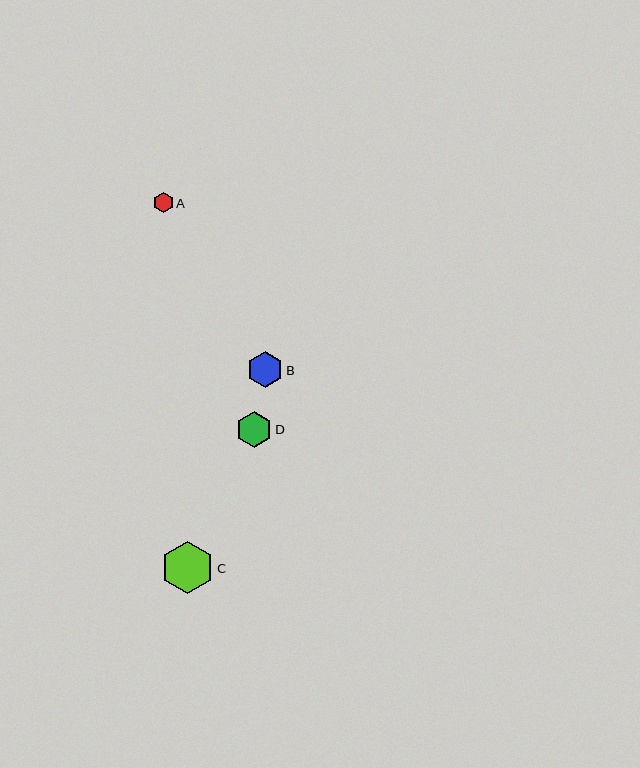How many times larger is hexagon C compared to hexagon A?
Hexagon C is approximately 2.6 times the size of hexagon A.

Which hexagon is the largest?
Hexagon C is the largest with a size of approximately 53 pixels.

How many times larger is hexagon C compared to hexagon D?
Hexagon C is approximately 1.5 times the size of hexagon D.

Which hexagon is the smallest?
Hexagon A is the smallest with a size of approximately 21 pixels.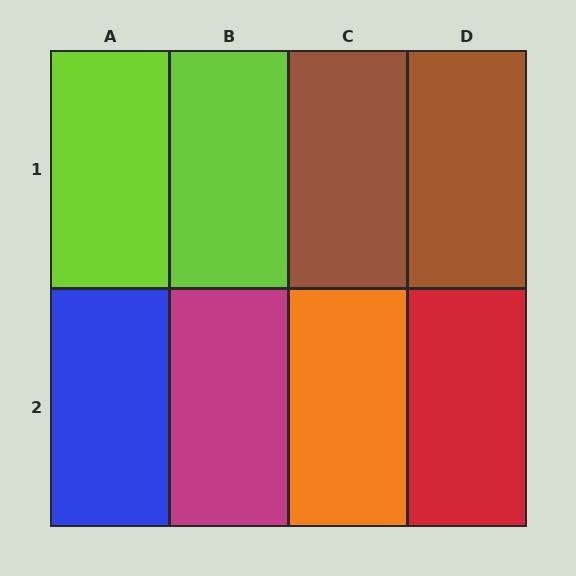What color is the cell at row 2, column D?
Red.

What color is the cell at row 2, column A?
Blue.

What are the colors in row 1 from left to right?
Lime, lime, brown, brown.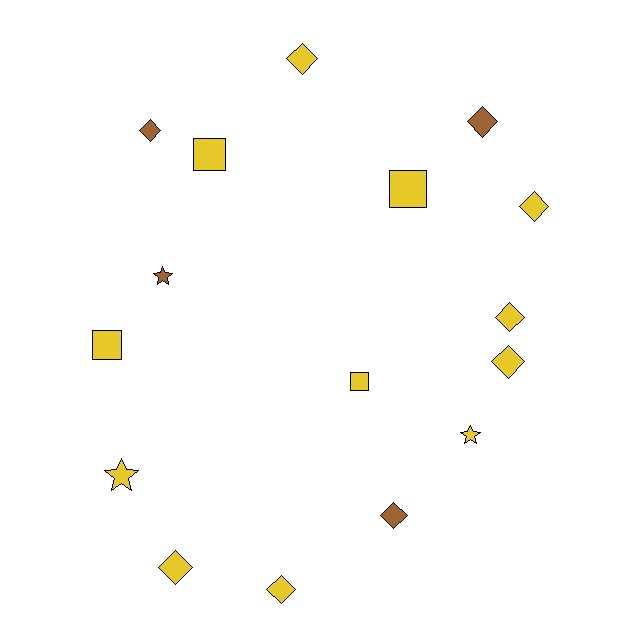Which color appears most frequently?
Yellow, with 12 objects.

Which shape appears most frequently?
Diamond, with 9 objects.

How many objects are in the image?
There are 16 objects.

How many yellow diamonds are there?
There are 6 yellow diamonds.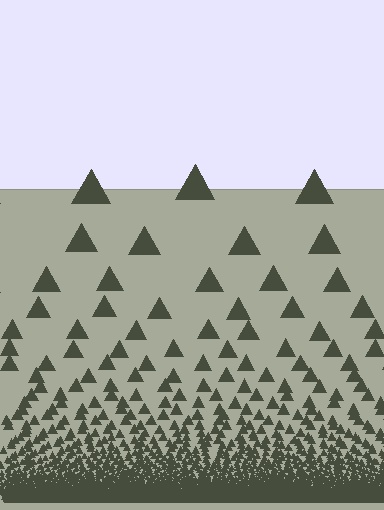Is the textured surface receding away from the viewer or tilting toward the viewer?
The surface appears to tilt toward the viewer. Texture elements get larger and sparser toward the top.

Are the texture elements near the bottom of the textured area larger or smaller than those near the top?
Smaller. The gradient is inverted — elements near the bottom are smaller and denser.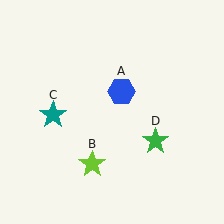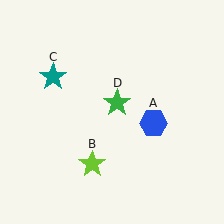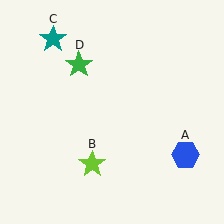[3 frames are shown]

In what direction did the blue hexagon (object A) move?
The blue hexagon (object A) moved down and to the right.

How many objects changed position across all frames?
3 objects changed position: blue hexagon (object A), teal star (object C), green star (object D).